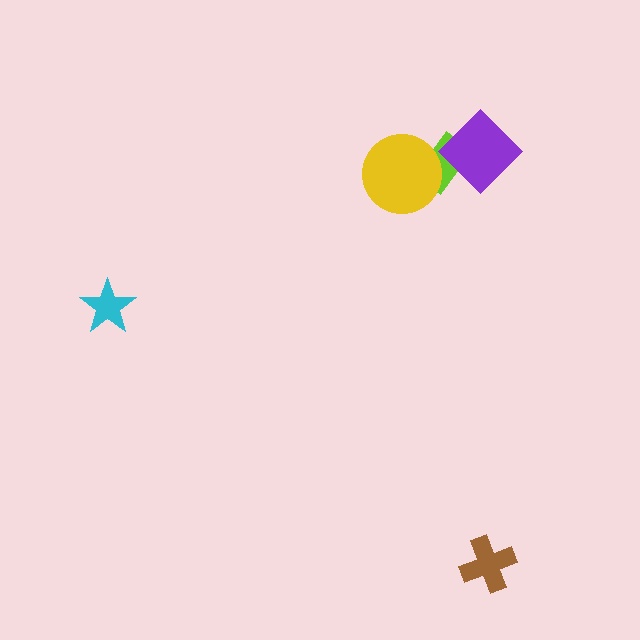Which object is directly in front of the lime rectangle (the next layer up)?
The purple diamond is directly in front of the lime rectangle.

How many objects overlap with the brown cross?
0 objects overlap with the brown cross.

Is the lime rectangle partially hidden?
Yes, it is partially covered by another shape.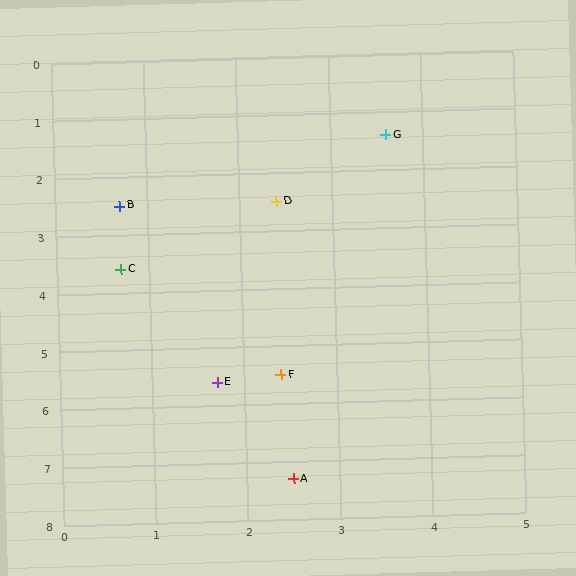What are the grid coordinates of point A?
Point A is at approximately (2.5, 7.3).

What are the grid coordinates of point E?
Point E is at approximately (1.7, 5.6).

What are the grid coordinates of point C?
Point C is at approximately (0.7, 3.6).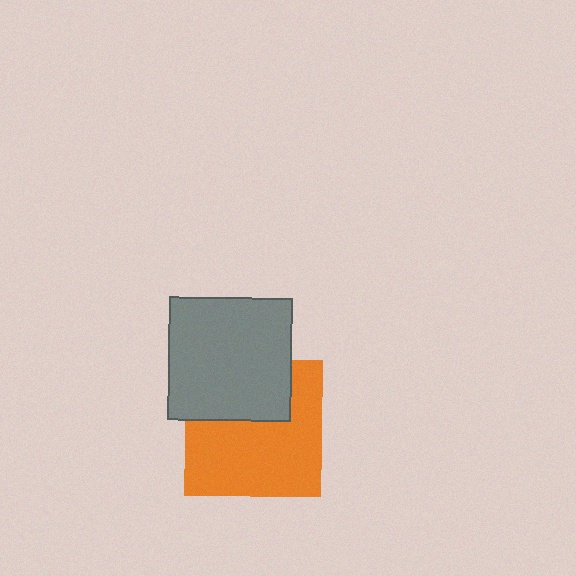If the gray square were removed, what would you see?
You would see the complete orange square.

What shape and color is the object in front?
The object in front is a gray square.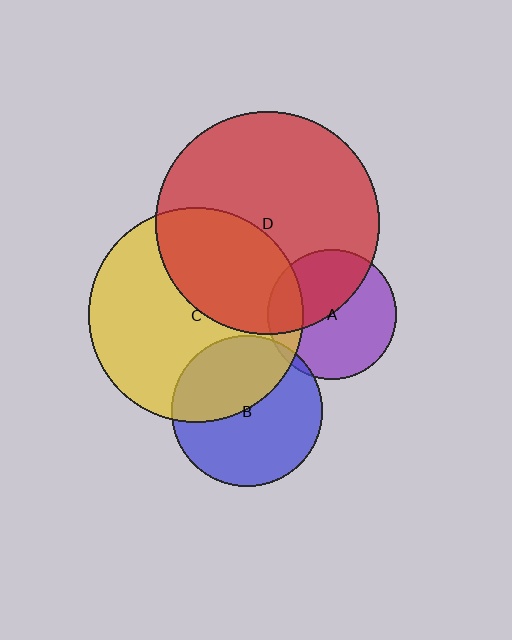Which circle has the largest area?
Circle D (red).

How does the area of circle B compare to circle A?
Approximately 1.4 times.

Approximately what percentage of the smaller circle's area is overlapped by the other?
Approximately 45%.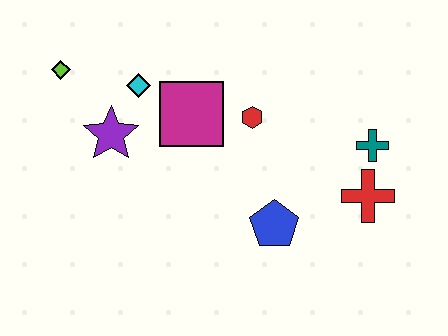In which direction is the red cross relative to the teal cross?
The red cross is below the teal cross.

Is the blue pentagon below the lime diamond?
Yes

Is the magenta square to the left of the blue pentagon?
Yes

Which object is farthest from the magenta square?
The red cross is farthest from the magenta square.